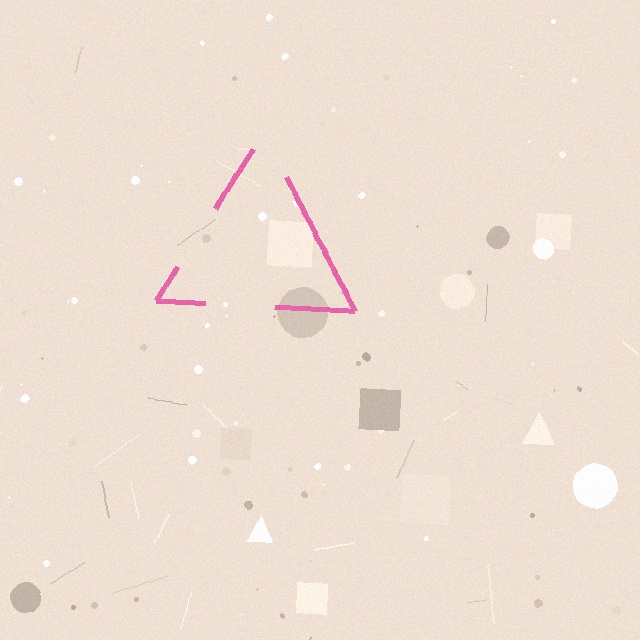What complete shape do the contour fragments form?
The contour fragments form a triangle.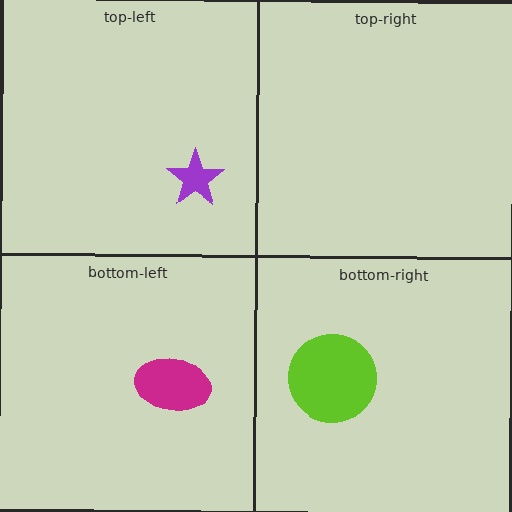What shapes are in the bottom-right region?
The lime circle.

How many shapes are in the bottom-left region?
1.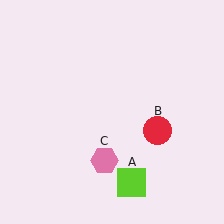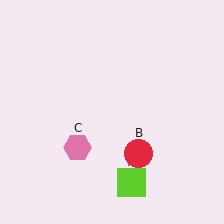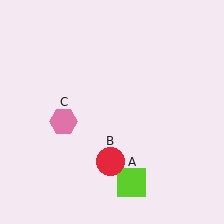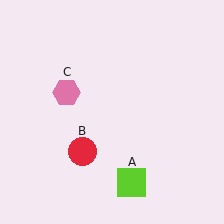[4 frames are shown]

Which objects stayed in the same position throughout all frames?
Lime square (object A) remained stationary.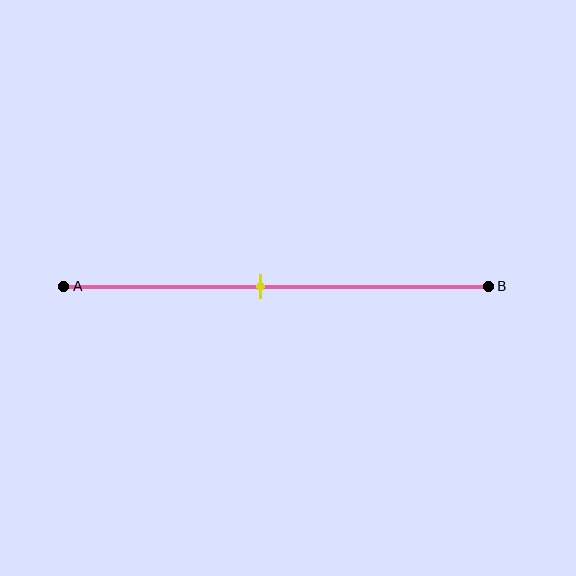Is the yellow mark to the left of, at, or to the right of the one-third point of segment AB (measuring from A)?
The yellow mark is to the right of the one-third point of segment AB.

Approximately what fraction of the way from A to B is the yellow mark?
The yellow mark is approximately 45% of the way from A to B.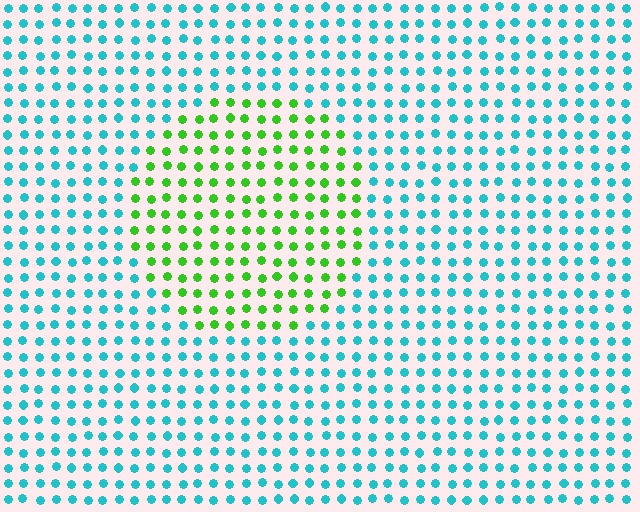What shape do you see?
I see a circle.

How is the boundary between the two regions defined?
The boundary is defined purely by a slight shift in hue (about 67 degrees). Spacing, size, and orientation are identical on both sides.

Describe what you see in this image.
The image is filled with small cyan elements in a uniform arrangement. A circle-shaped region is visible where the elements are tinted to a slightly different hue, forming a subtle color boundary.